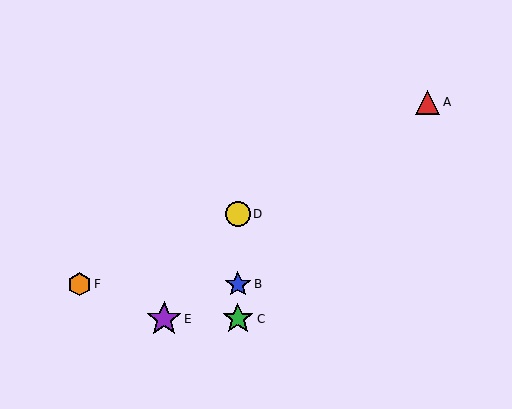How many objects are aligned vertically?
3 objects (B, C, D) are aligned vertically.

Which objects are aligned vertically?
Objects B, C, D are aligned vertically.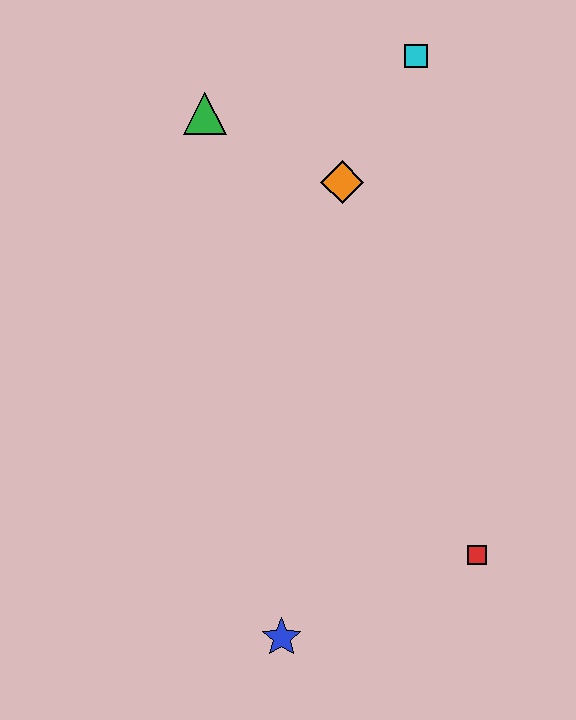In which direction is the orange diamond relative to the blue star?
The orange diamond is above the blue star.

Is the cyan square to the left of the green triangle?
No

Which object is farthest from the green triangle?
The blue star is farthest from the green triangle.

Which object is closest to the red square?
The blue star is closest to the red square.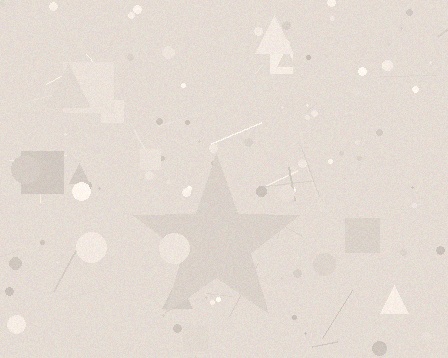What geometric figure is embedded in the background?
A star is embedded in the background.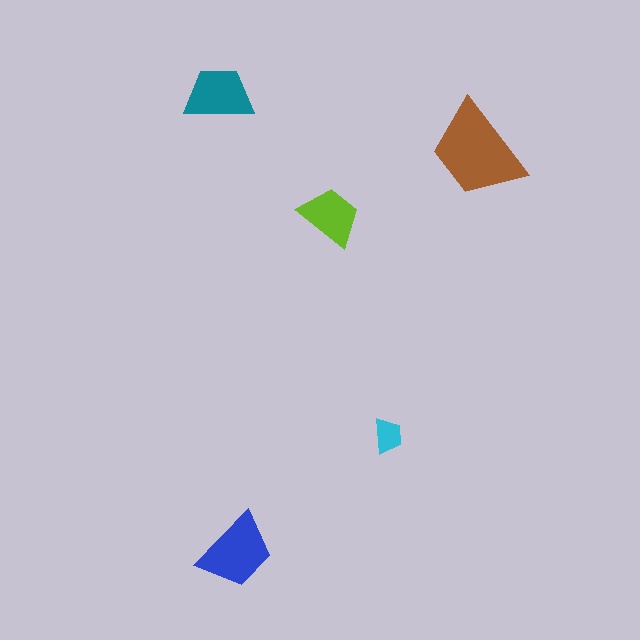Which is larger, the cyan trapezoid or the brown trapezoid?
The brown one.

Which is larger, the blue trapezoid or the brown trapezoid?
The brown one.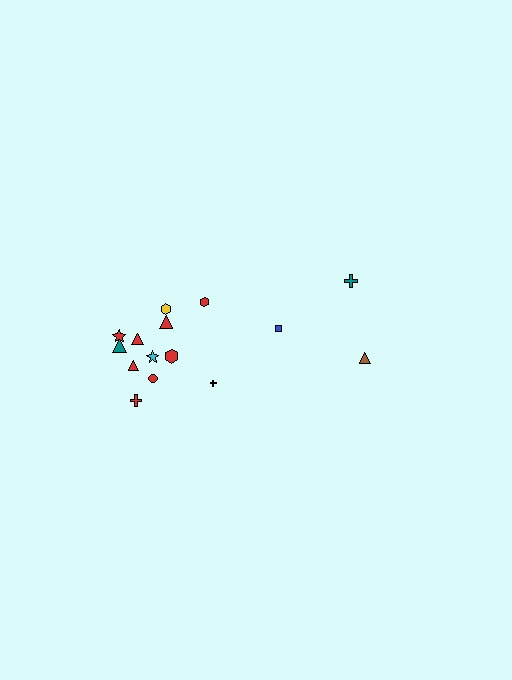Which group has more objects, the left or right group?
The left group.